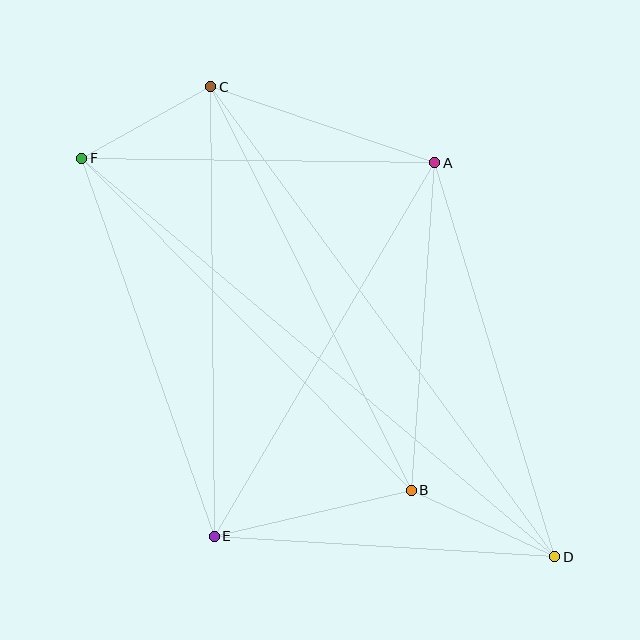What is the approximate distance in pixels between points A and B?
The distance between A and B is approximately 328 pixels.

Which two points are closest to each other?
Points C and F are closest to each other.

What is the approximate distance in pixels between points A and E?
The distance between A and E is approximately 434 pixels.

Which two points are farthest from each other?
Points D and F are farthest from each other.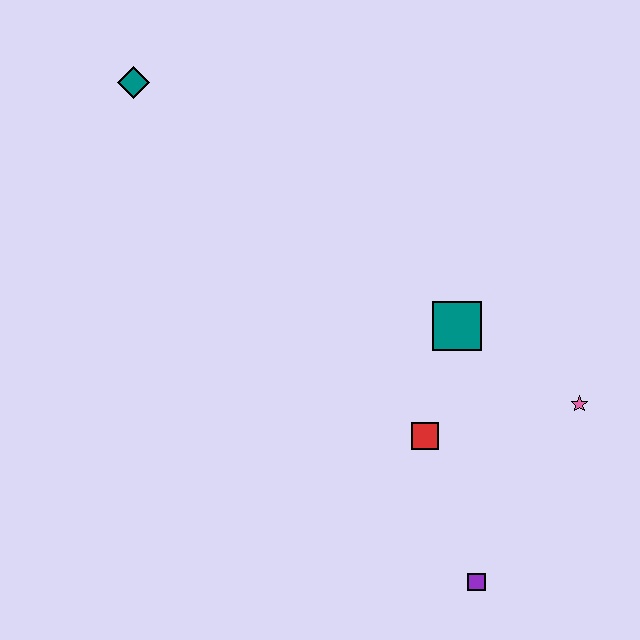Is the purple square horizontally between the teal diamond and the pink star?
Yes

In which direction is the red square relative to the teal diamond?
The red square is below the teal diamond.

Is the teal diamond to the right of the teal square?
No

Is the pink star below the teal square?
Yes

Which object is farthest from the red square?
The teal diamond is farthest from the red square.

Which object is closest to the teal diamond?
The teal square is closest to the teal diamond.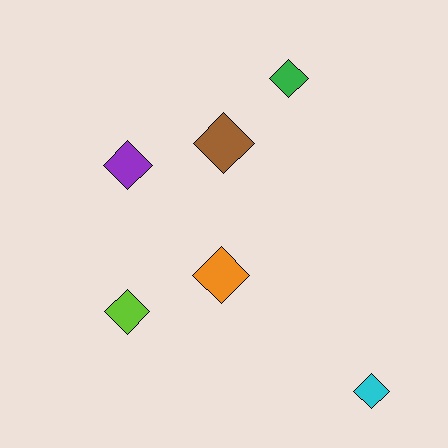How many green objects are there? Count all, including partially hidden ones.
There is 1 green object.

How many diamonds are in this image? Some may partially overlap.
There are 6 diamonds.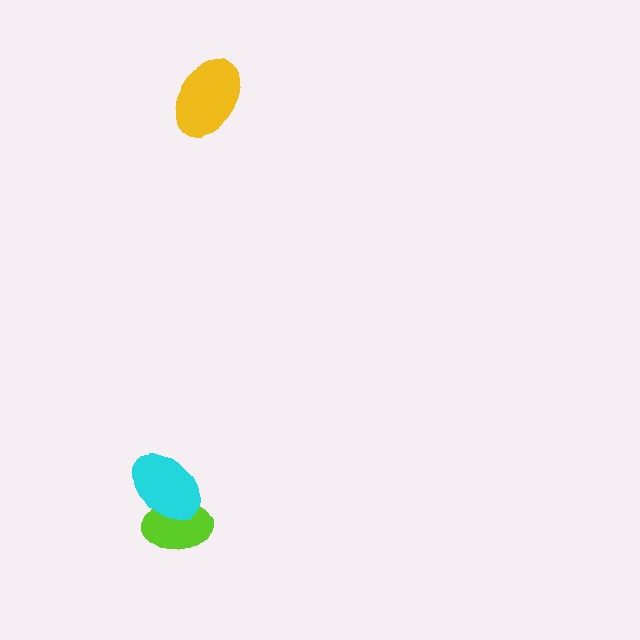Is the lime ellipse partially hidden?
Yes, it is partially covered by another shape.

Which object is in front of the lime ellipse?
The cyan ellipse is in front of the lime ellipse.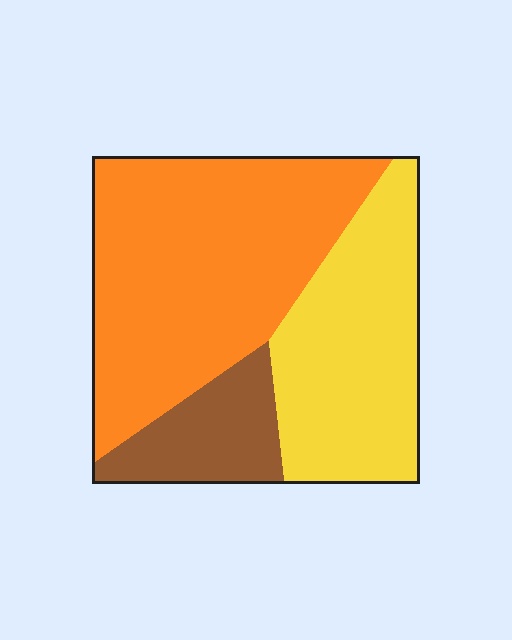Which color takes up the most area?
Orange, at roughly 50%.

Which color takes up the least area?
Brown, at roughly 15%.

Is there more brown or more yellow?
Yellow.